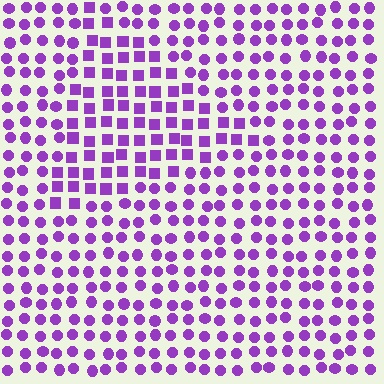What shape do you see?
I see a triangle.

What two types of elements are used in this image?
The image uses squares inside the triangle region and circles outside it.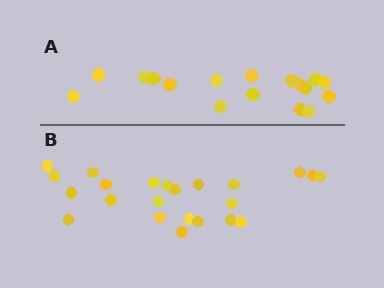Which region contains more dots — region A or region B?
Region B (the bottom region) has more dots.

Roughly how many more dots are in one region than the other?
Region B has about 6 more dots than region A.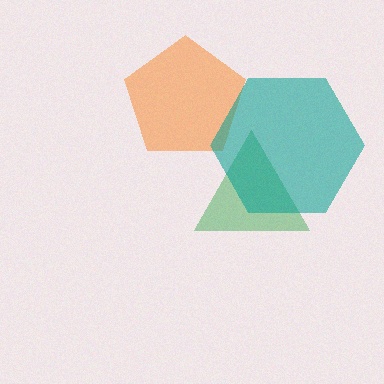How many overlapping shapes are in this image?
There are 3 overlapping shapes in the image.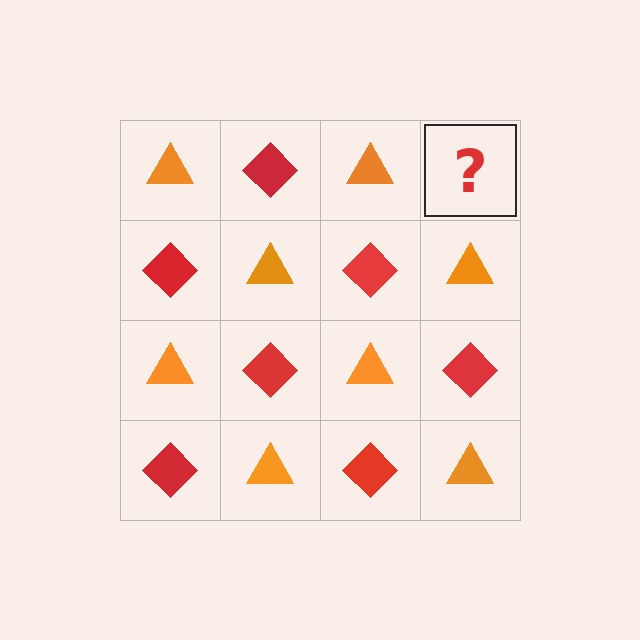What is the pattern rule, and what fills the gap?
The rule is that it alternates orange triangle and red diamond in a checkerboard pattern. The gap should be filled with a red diamond.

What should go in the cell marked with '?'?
The missing cell should contain a red diamond.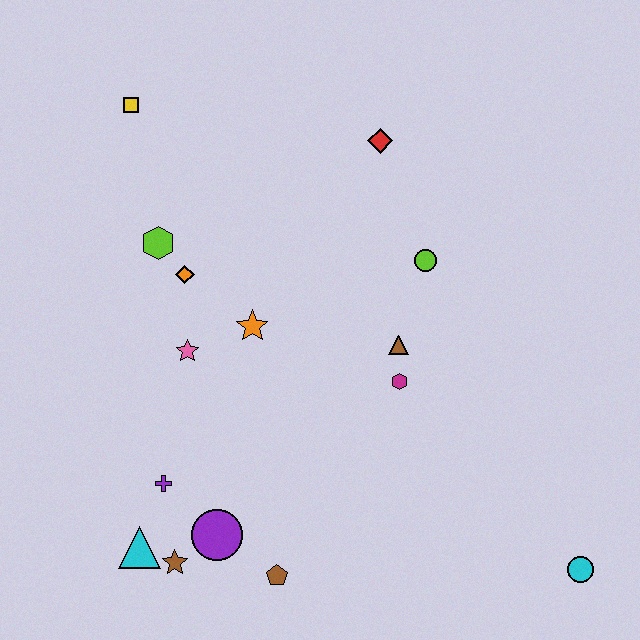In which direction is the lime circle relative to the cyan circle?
The lime circle is above the cyan circle.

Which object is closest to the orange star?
The pink star is closest to the orange star.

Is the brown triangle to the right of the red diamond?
Yes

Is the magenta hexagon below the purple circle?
No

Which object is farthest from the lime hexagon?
The cyan circle is farthest from the lime hexagon.